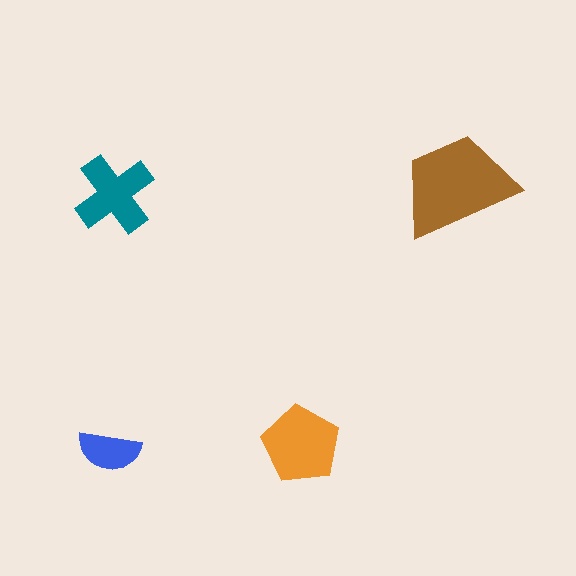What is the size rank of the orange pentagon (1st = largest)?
2nd.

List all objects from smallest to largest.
The blue semicircle, the teal cross, the orange pentagon, the brown trapezoid.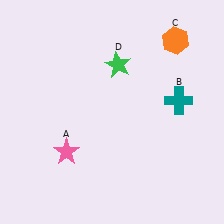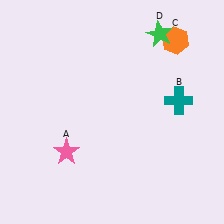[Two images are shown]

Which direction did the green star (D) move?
The green star (D) moved right.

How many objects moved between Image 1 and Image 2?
1 object moved between the two images.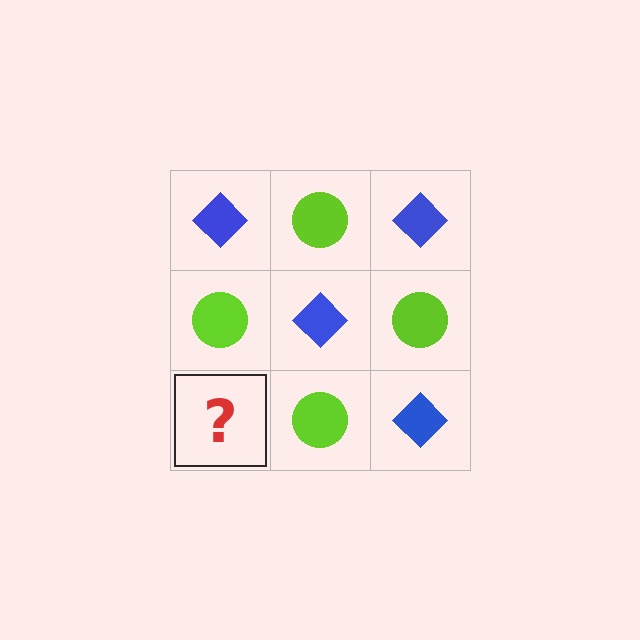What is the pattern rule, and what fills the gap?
The rule is that it alternates blue diamond and lime circle in a checkerboard pattern. The gap should be filled with a blue diamond.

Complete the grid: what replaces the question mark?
The question mark should be replaced with a blue diamond.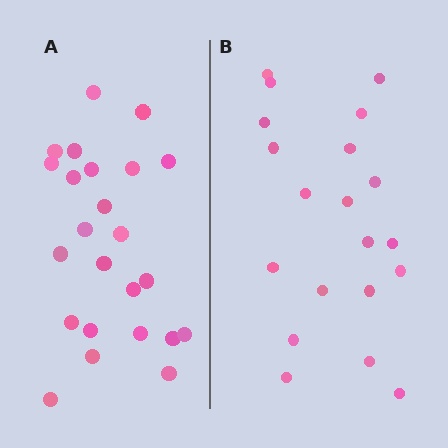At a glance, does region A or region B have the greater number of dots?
Region A (the left region) has more dots.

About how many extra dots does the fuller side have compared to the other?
Region A has about 4 more dots than region B.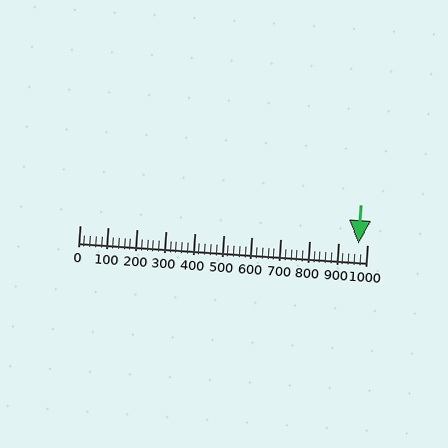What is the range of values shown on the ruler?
The ruler shows values from 0 to 1000.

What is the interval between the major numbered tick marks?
The major tick marks are spaced 100 units apart.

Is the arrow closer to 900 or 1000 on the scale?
The arrow is closer to 1000.